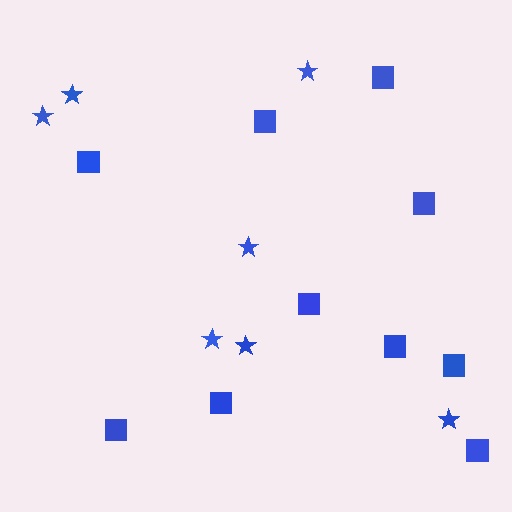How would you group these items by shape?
There are 2 groups: one group of stars (7) and one group of squares (10).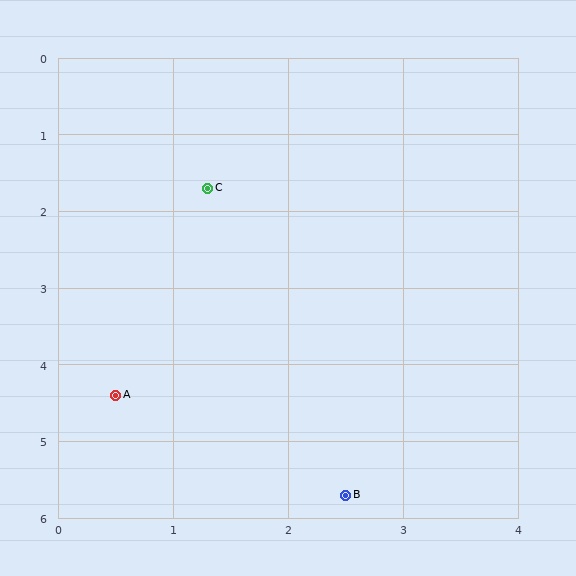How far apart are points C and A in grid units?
Points C and A are about 2.8 grid units apart.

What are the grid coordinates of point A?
Point A is at approximately (0.5, 4.4).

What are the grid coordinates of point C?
Point C is at approximately (1.3, 1.7).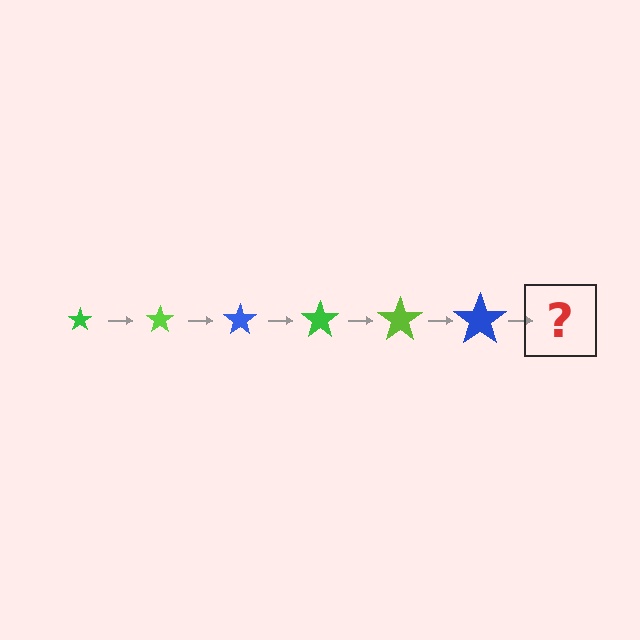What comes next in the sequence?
The next element should be a green star, larger than the previous one.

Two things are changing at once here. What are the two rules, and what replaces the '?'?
The two rules are that the star grows larger each step and the color cycles through green, lime, and blue. The '?' should be a green star, larger than the previous one.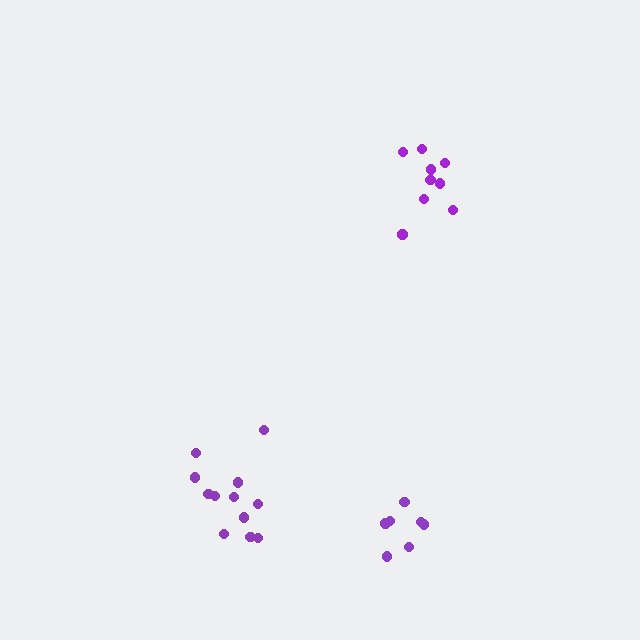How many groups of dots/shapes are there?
There are 3 groups.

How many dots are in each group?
Group 1: 9 dots, Group 2: 8 dots, Group 3: 12 dots (29 total).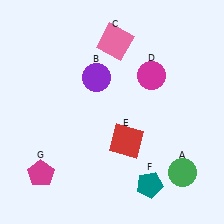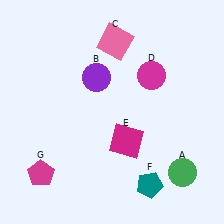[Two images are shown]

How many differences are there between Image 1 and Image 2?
There is 1 difference between the two images.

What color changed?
The square (E) changed from red in Image 1 to magenta in Image 2.